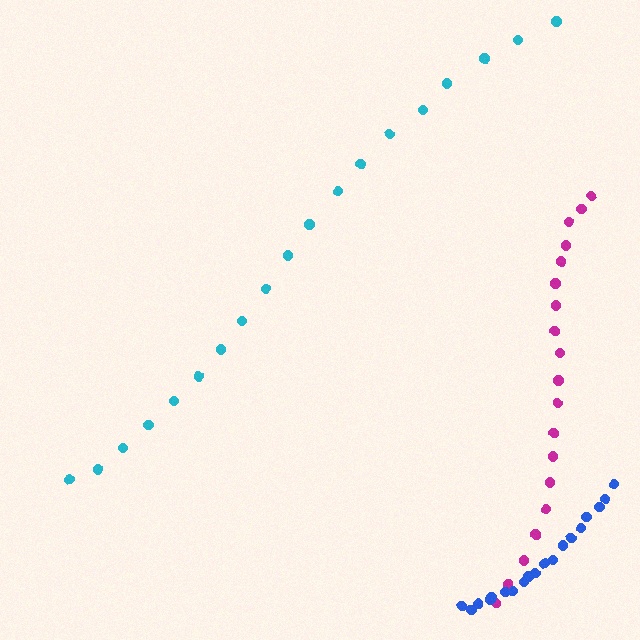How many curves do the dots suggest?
There are 3 distinct paths.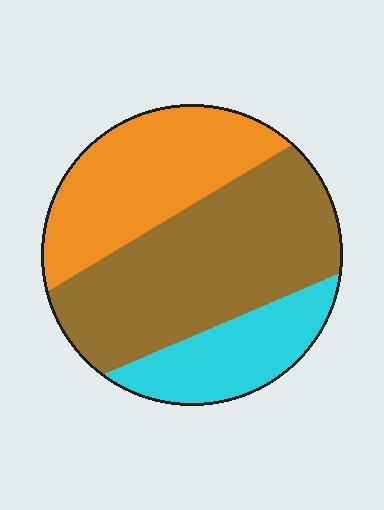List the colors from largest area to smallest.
From largest to smallest: brown, orange, cyan.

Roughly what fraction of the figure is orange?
Orange covers about 30% of the figure.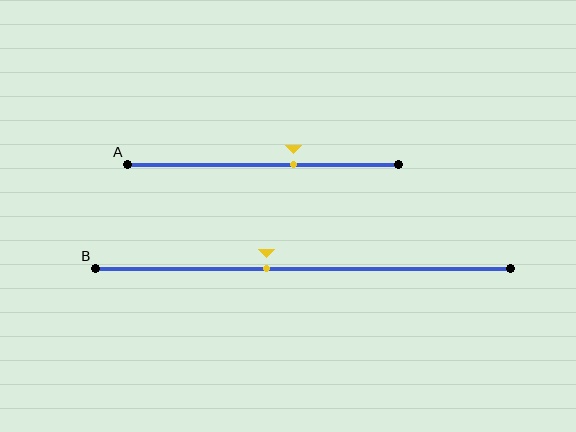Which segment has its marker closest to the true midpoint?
Segment B has its marker closest to the true midpoint.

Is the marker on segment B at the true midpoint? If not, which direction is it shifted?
No, the marker on segment B is shifted to the left by about 9% of the segment length.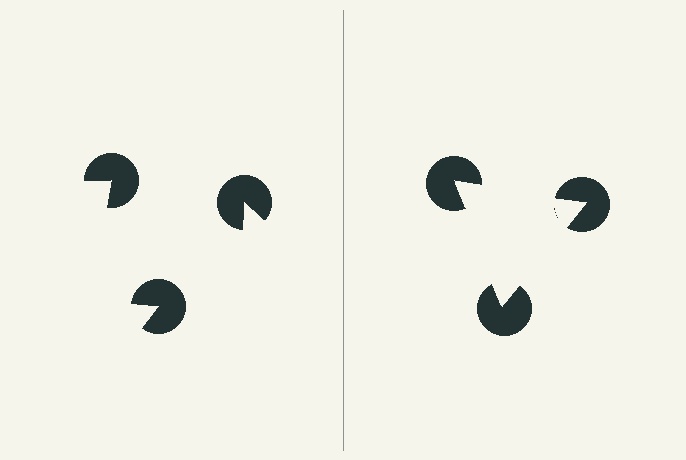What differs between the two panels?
The pac-man discs are positioned identically on both sides; only the wedge orientations differ. On the right they align to a triangle; on the left they are misaligned.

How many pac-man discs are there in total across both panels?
6 — 3 on each side.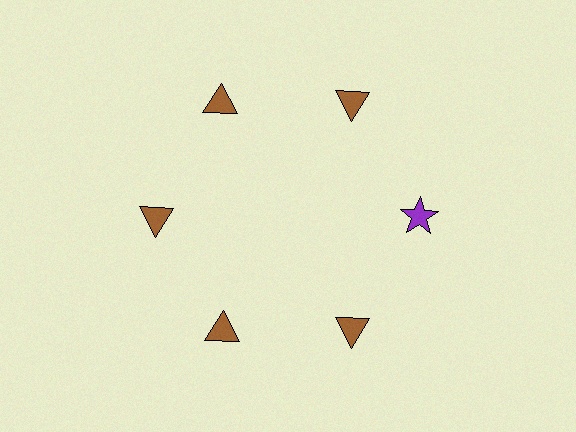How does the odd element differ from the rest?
It differs in both color (purple instead of brown) and shape (star instead of triangle).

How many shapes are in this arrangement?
There are 6 shapes arranged in a ring pattern.